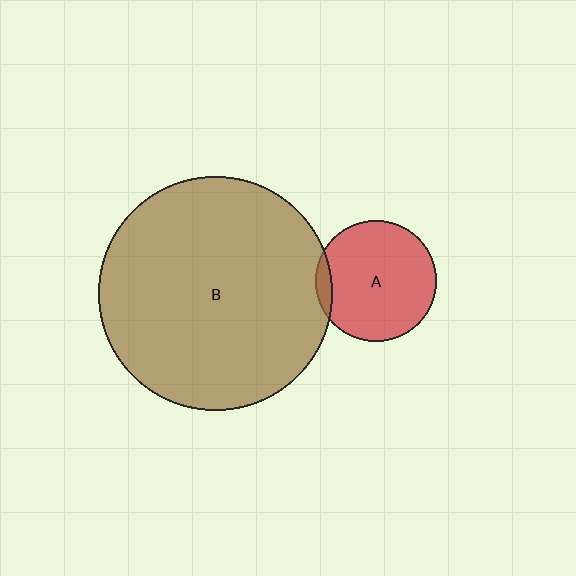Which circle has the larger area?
Circle B (brown).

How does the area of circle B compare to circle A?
Approximately 3.7 times.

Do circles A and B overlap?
Yes.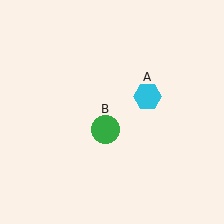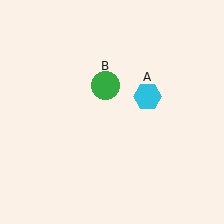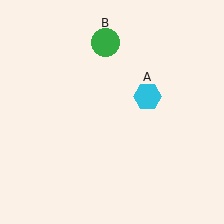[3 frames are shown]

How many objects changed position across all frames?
1 object changed position: green circle (object B).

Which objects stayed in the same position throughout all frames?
Cyan hexagon (object A) remained stationary.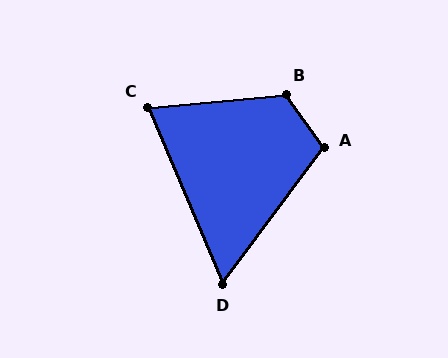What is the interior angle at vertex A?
Approximately 108 degrees (obtuse).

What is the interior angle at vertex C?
Approximately 72 degrees (acute).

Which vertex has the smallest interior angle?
D, at approximately 60 degrees.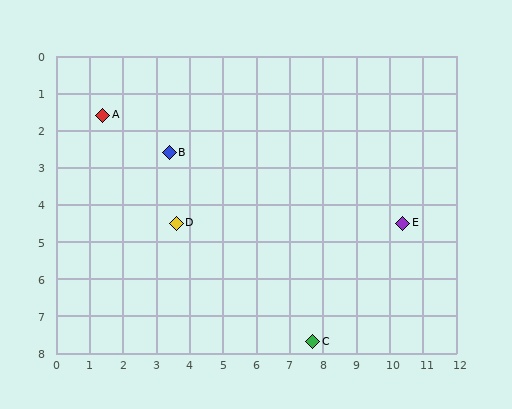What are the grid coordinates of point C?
Point C is at approximately (7.7, 7.7).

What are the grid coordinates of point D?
Point D is at approximately (3.6, 4.5).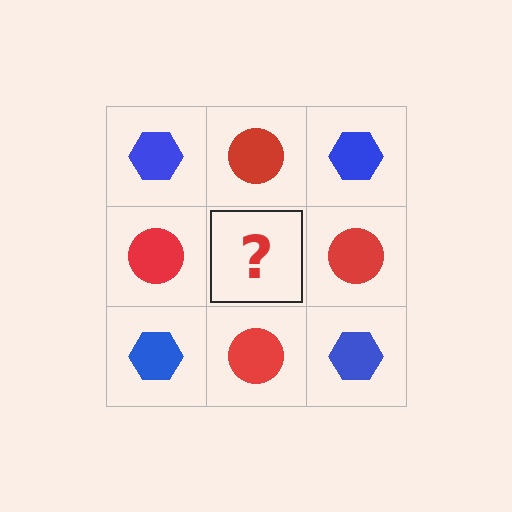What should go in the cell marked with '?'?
The missing cell should contain a blue hexagon.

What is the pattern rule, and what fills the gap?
The rule is that it alternates blue hexagon and red circle in a checkerboard pattern. The gap should be filled with a blue hexagon.